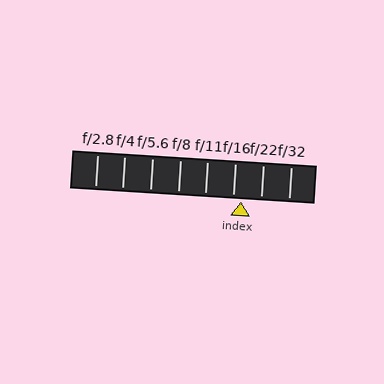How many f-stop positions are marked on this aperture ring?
There are 8 f-stop positions marked.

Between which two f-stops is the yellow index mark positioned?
The index mark is between f/16 and f/22.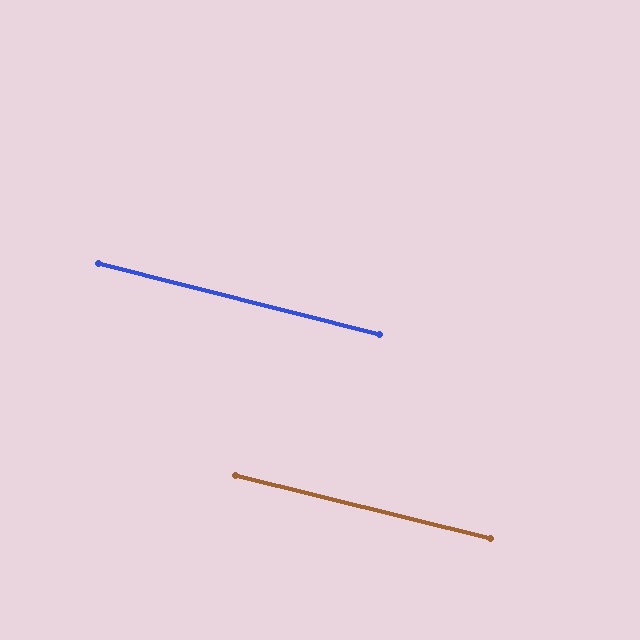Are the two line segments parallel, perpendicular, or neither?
Parallel — their directions differ by only 0.4°.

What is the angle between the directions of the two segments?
Approximately 0 degrees.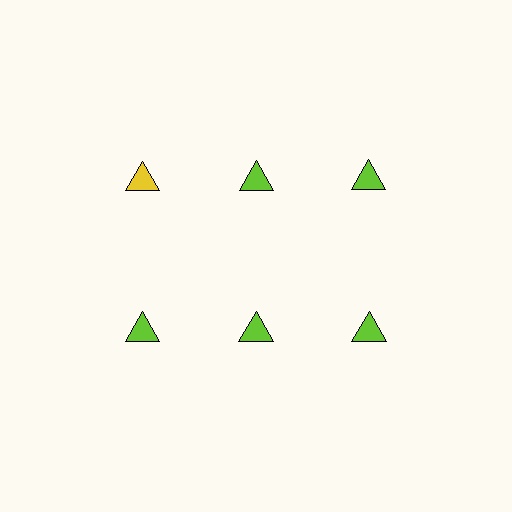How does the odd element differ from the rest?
It has a different color: yellow instead of lime.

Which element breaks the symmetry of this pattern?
The yellow triangle in the top row, leftmost column breaks the symmetry. All other shapes are lime triangles.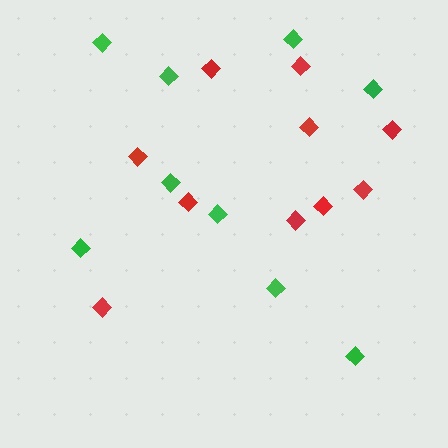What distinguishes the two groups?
There are 2 groups: one group of red diamonds (10) and one group of green diamonds (9).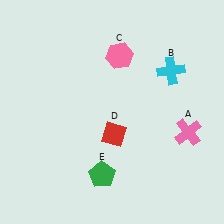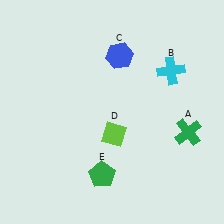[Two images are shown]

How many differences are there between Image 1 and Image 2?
There are 3 differences between the two images.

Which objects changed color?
A changed from pink to green. C changed from pink to blue. D changed from red to lime.